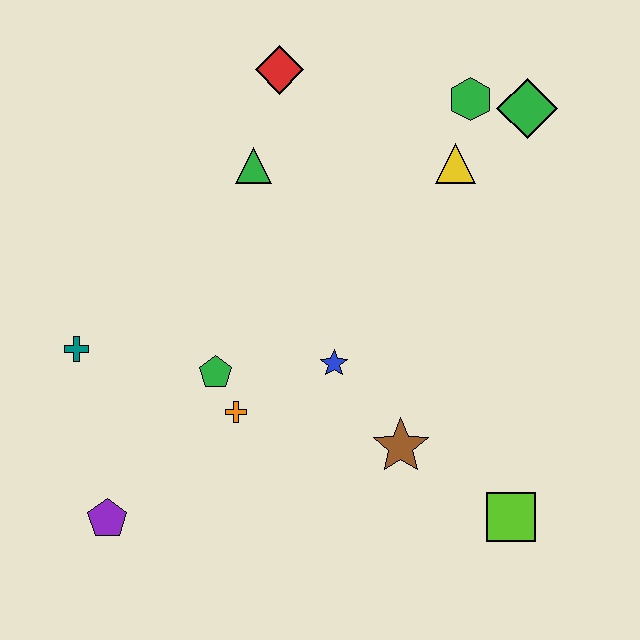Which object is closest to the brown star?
The blue star is closest to the brown star.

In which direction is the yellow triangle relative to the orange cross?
The yellow triangle is above the orange cross.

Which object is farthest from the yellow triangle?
The purple pentagon is farthest from the yellow triangle.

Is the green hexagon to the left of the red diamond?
No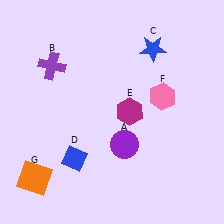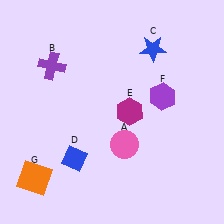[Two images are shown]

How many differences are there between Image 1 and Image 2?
There are 2 differences between the two images.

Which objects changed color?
A changed from purple to pink. F changed from pink to purple.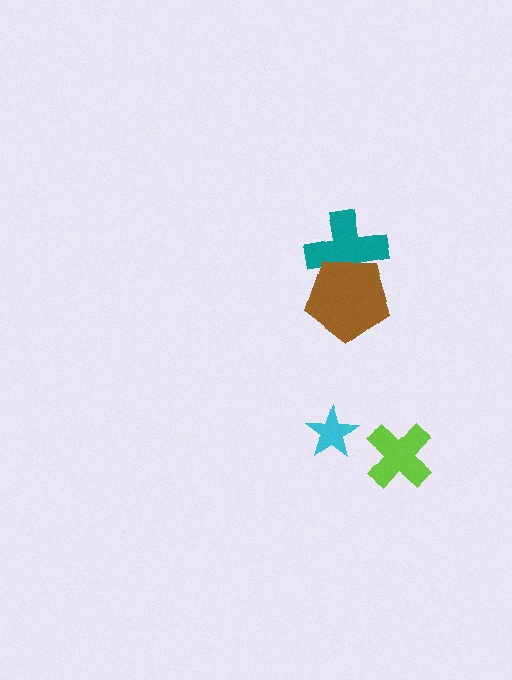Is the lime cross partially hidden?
No, no other shape covers it.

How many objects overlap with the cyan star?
0 objects overlap with the cyan star.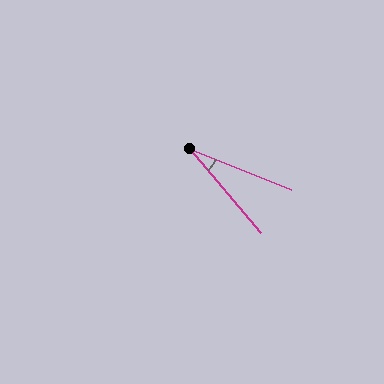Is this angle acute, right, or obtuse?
It is acute.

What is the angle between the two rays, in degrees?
Approximately 28 degrees.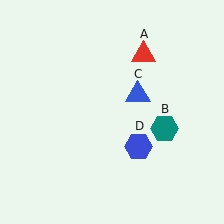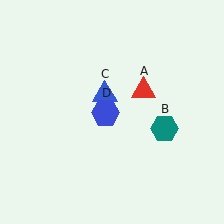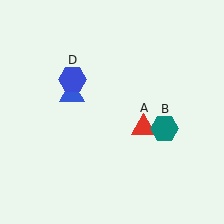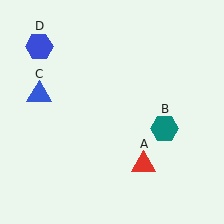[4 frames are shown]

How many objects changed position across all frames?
3 objects changed position: red triangle (object A), blue triangle (object C), blue hexagon (object D).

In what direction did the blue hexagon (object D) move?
The blue hexagon (object D) moved up and to the left.